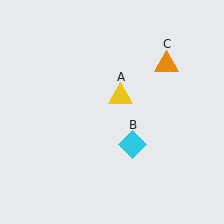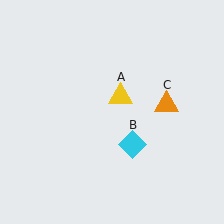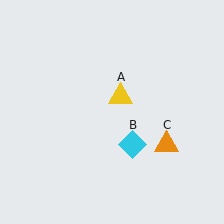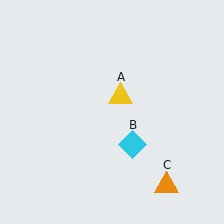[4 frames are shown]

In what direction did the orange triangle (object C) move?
The orange triangle (object C) moved down.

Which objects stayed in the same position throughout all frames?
Yellow triangle (object A) and cyan diamond (object B) remained stationary.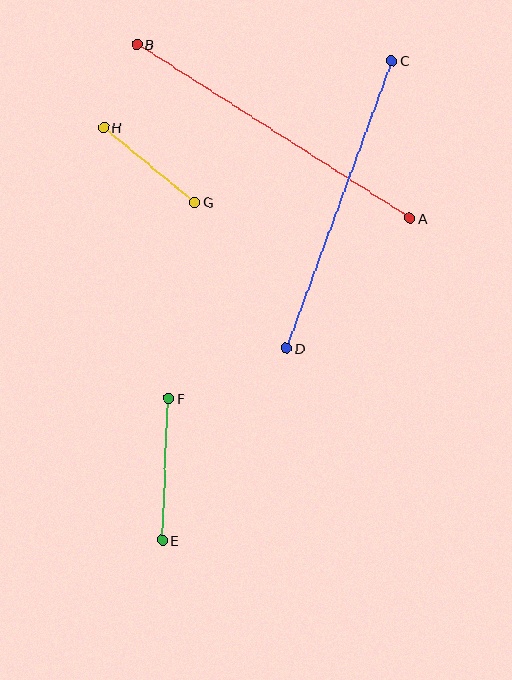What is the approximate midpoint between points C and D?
The midpoint is at approximately (339, 204) pixels.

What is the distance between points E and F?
The distance is approximately 142 pixels.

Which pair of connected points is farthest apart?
Points A and B are farthest apart.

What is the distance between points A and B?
The distance is approximately 323 pixels.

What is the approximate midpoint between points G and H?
The midpoint is at approximately (149, 165) pixels.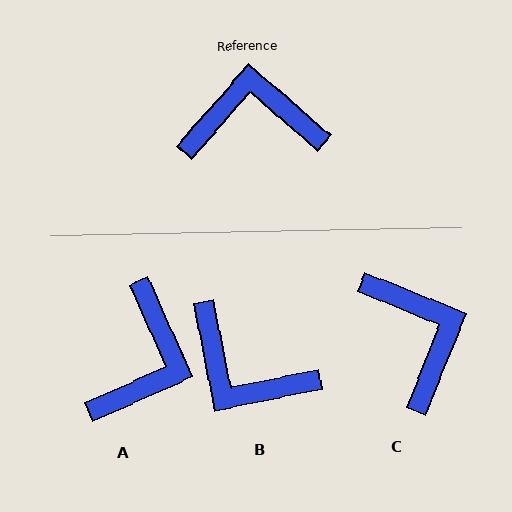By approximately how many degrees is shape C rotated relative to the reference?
Approximately 71 degrees clockwise.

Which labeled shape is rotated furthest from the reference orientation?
B, about 142 degrees away.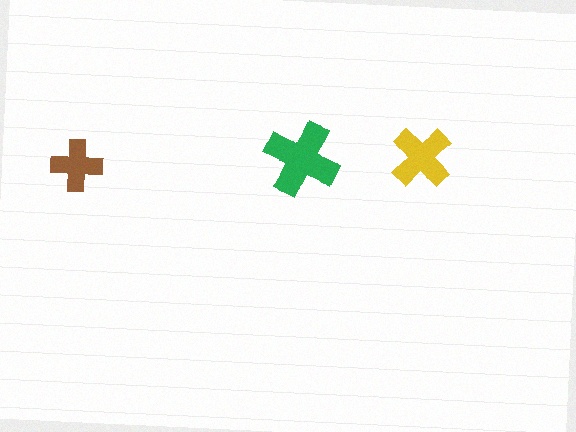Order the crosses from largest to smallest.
the green one, the yellow one, the brown one.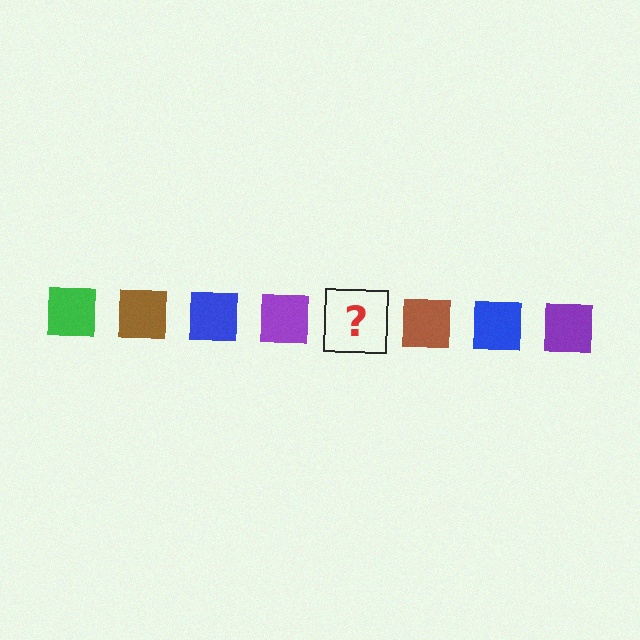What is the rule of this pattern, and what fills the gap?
The rule is that the pattern cycles through green, brown, blue, purple squares. The gap should be filled with a green square.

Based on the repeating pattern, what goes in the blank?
The blank should be a green square.